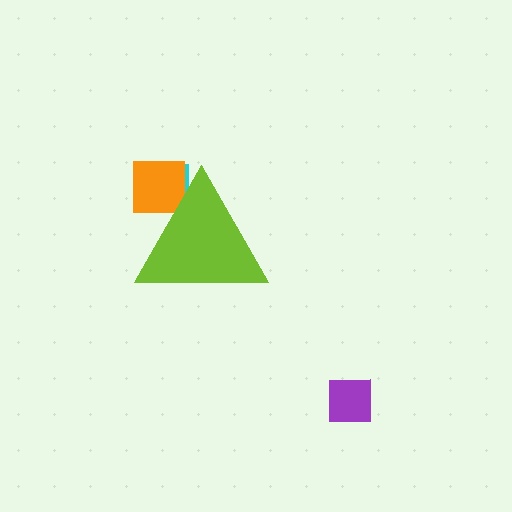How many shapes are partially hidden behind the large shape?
2 shapes are partially hidden.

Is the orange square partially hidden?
Yes, the orange square is partially hidden behind the lime triangle.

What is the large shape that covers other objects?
A lime triangle.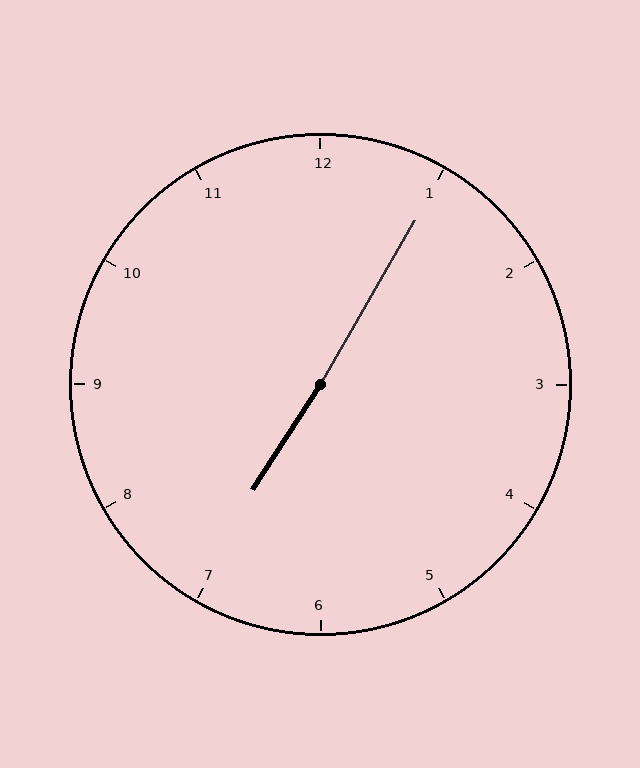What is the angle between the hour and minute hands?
Approximately 178 degrees.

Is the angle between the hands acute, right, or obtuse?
It is obtuse.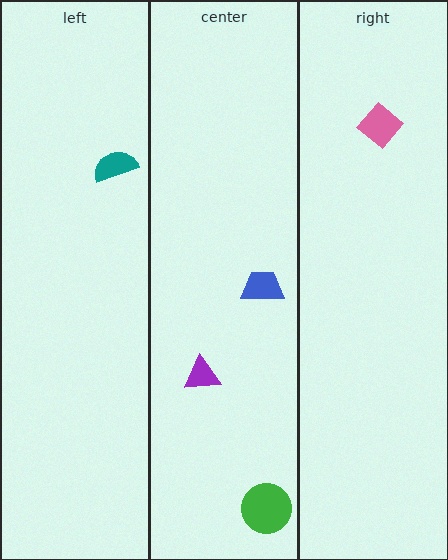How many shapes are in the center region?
3.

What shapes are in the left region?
The teal semicircle.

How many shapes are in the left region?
1.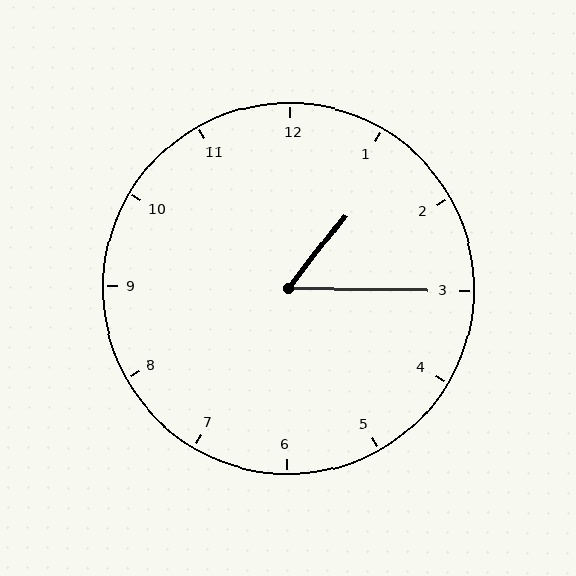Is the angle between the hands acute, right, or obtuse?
It is acute.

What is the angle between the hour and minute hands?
Approximately 52 degrees.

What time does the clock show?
1:15.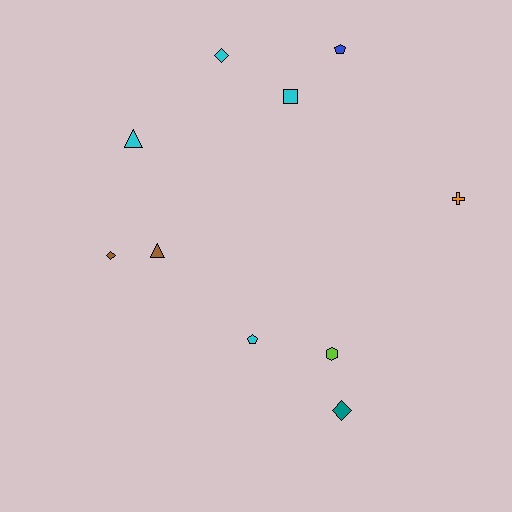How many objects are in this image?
There are 10 objects.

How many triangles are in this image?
There are 2 triangles.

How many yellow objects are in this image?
There are no yellow objects.